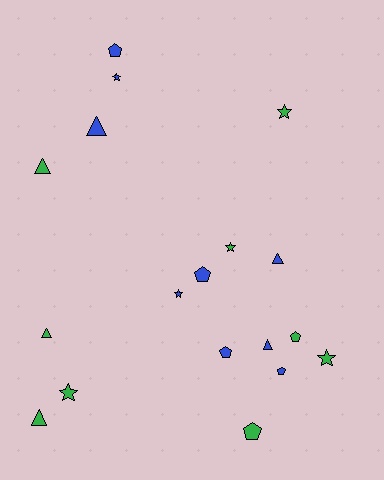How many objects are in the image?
There are 18 objects.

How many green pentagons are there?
There are 2 green pentagons.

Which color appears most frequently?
Green, with 9 objects.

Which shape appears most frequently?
Pentagon, with 6 objects.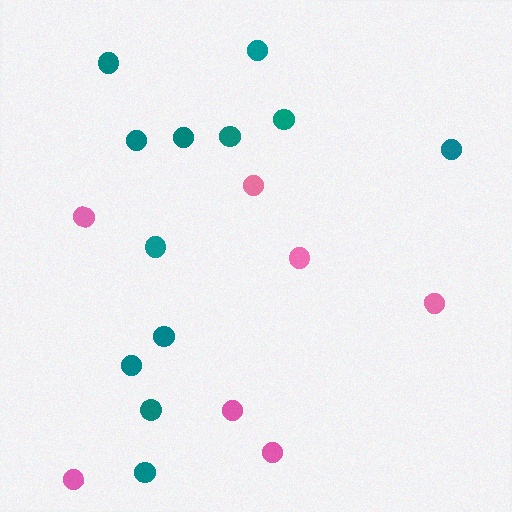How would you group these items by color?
There are 2 groups: one group of teal circles (12) and one group of pink circles (7).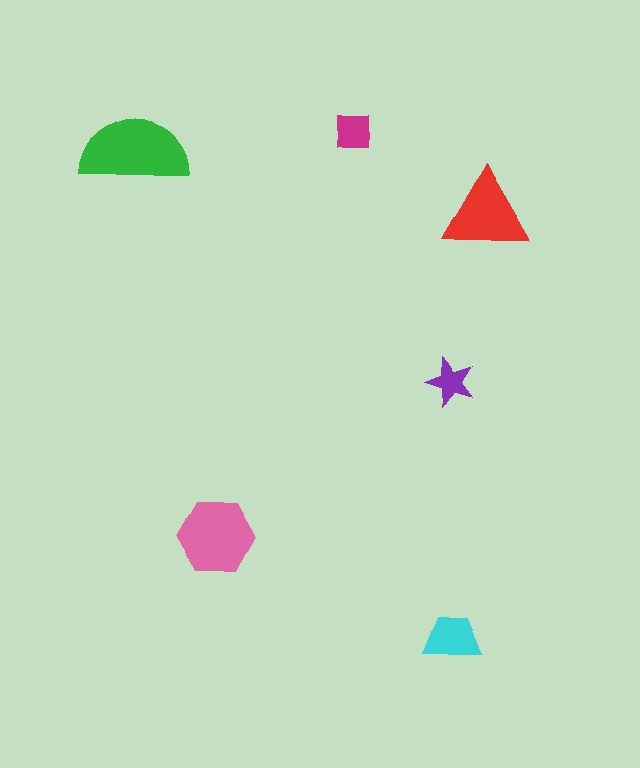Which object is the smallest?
The purple star.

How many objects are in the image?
There are 6 objects in the image.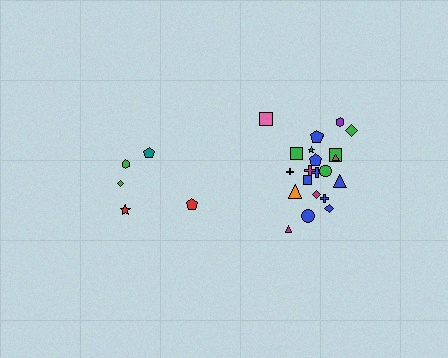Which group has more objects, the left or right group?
The right group.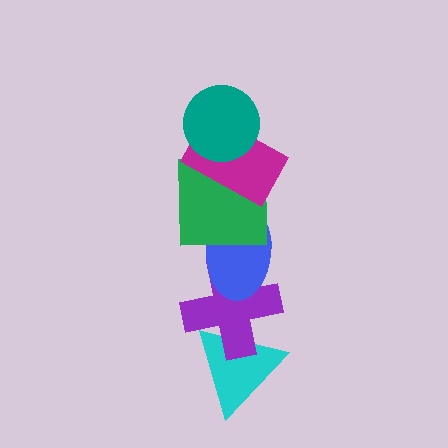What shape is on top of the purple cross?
The blue ellipse is on top of the purple cross.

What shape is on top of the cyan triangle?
The purple cross is on top of the cyan triangle.